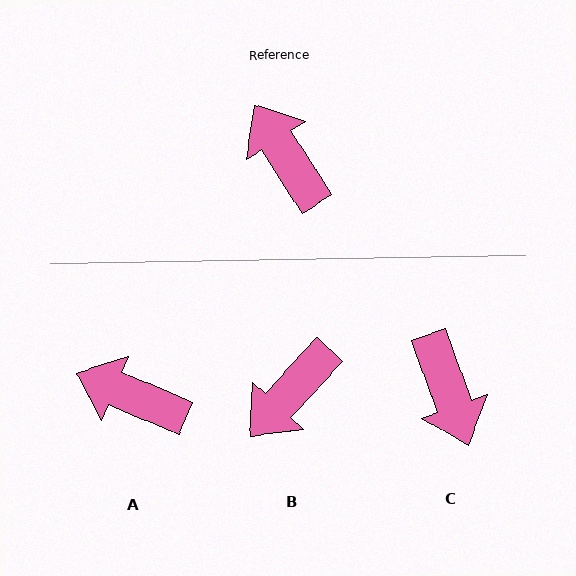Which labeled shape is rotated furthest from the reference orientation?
C, about 167 degrees away.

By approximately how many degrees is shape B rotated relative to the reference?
Approximately 105 degrees counter-clockwise.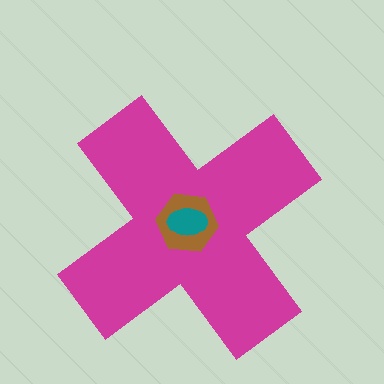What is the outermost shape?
The magenta cross.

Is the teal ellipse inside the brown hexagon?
Yes.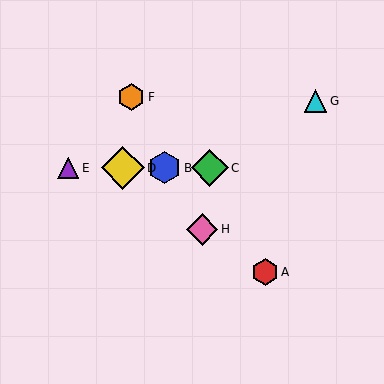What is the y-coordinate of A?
Object A is at y≈272.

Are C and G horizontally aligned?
No, C is at y≈168 and G is at y≈101.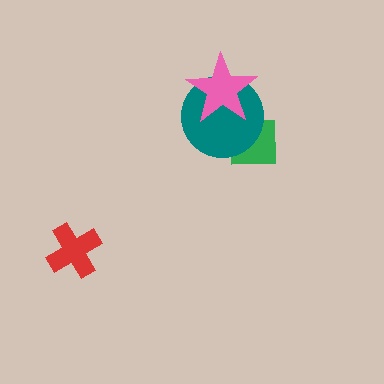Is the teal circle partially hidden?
Yes, it is partially covered by another shape.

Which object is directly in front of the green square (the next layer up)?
The teal circle is directly in front of the green square.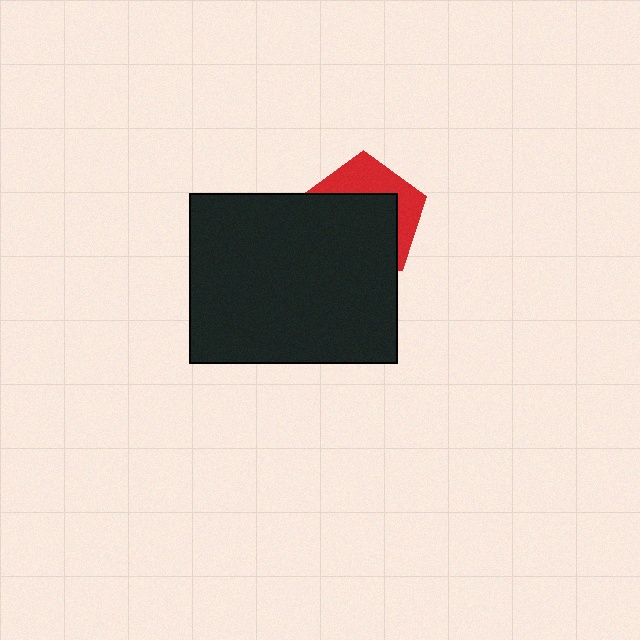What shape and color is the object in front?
The object in front is a black rectangle.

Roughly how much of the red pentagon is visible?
A small part of it is visible (roughly 37%).